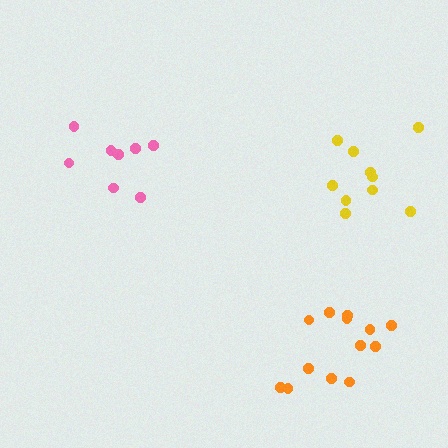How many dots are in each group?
Group 1: 10 dots, Group 2: 8 dots, Group 3: 13 dots (31 total).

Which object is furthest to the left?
The pink cluster is leftmost.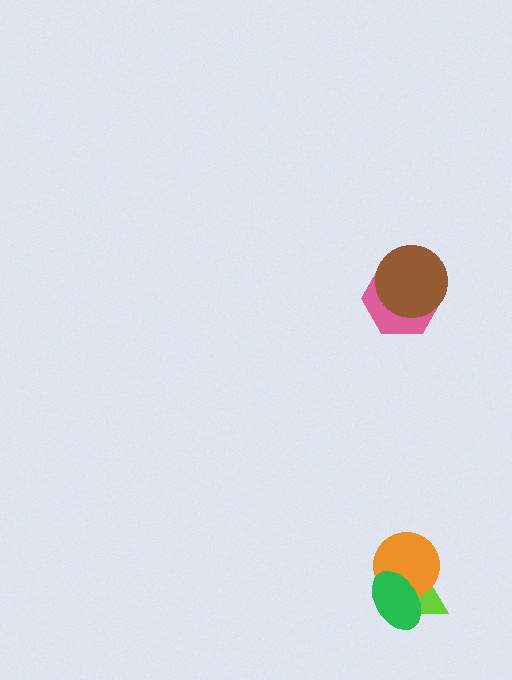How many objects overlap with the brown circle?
1 object overlaps with the brown circle.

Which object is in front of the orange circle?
The green ellipse is in front of the orange circle.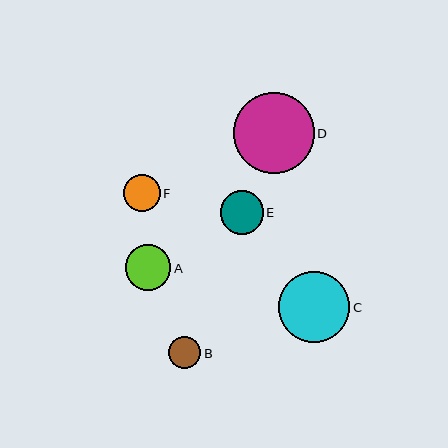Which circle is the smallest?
Circle B is the smallest with a size of approximately 32 pixels.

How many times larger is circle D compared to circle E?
Circle D is approximately 1.9 times the size of circle E.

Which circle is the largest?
Circle D is the largest with a size of approximately 81 pixels.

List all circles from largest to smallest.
From largest to smallest: D, C, A, E, F, B.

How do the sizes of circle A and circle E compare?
Circle A and circle E are approximately the same size.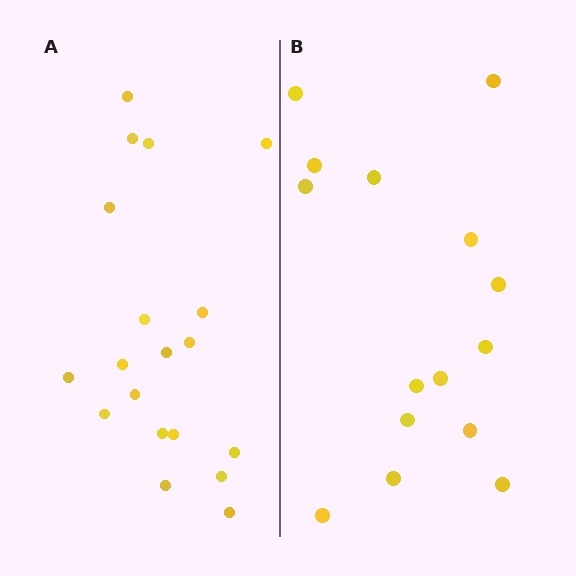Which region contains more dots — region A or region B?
Region A (the left region) has more dots.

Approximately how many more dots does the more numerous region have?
Region A has about 4 more dots than region B.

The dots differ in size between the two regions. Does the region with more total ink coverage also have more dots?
No. Region B has more total ink coverage because its dots are larger, but region A actually contains more individual dots. Total area can be misleading — the number of items is what matters here.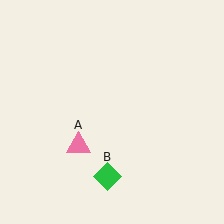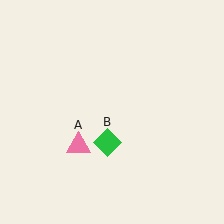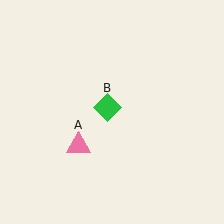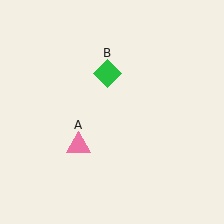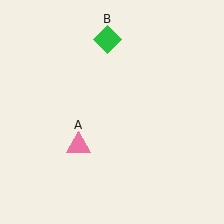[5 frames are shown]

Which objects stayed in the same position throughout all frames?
Pink triangle (object A) remained stationary.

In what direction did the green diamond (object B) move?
The green diamond (object B) moved up.